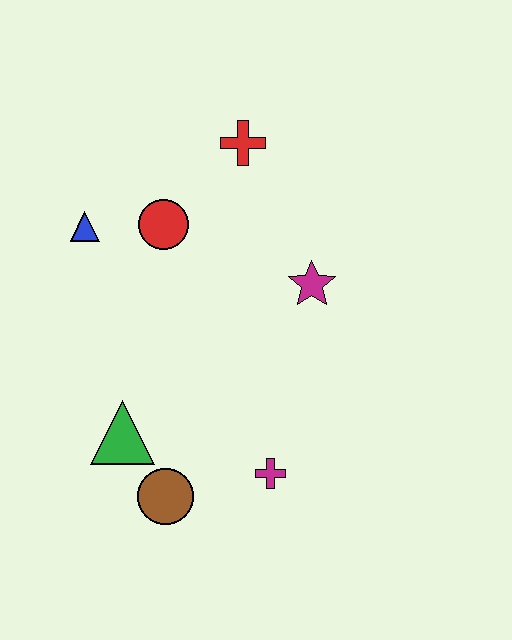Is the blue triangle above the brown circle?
Yes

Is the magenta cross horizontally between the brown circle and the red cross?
No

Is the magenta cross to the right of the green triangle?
Yes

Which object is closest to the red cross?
The red circle is closest to the red cross.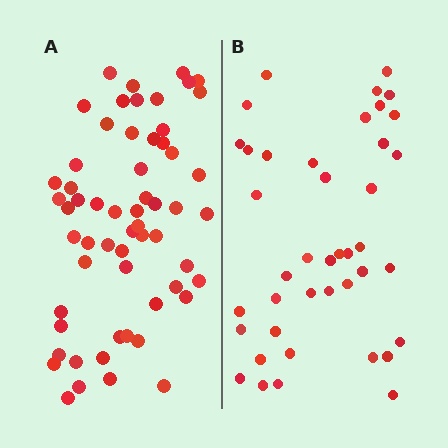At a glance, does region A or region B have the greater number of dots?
Region A (the left region) has more dots.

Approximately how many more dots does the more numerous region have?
Region A has approximately 20 more dots than region B.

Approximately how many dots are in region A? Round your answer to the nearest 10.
About 60 dots. (The exact count is 59, which rounds to 60.)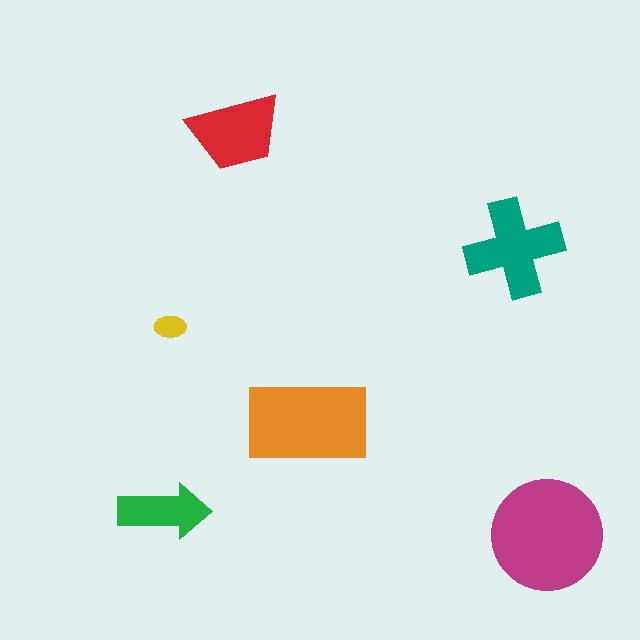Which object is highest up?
The red trapezoid is topmost.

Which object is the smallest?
The yellow ellipse.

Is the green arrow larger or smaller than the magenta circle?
Smaller.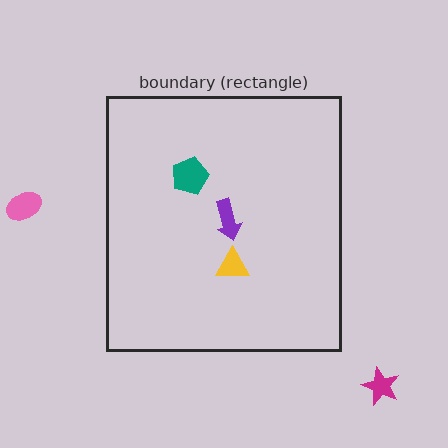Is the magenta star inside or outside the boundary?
Outside.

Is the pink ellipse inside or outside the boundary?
Outside.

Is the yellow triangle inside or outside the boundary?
Inside.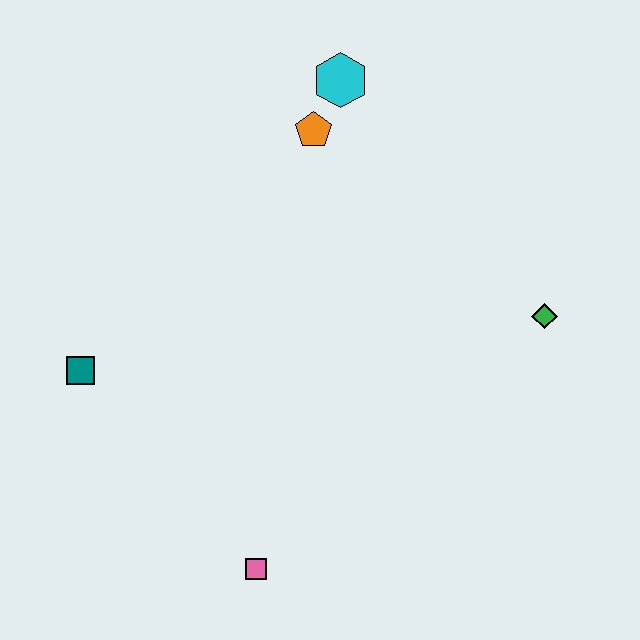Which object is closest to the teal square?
The pink square is closest to the teal square.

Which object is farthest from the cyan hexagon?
The pink square is farthest from the cyan hexagon.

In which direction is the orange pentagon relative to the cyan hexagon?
The orange pentagon is below the cyan hexagon.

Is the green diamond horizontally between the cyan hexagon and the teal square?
No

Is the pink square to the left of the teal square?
No